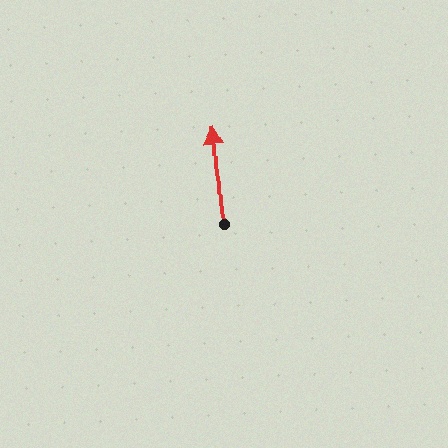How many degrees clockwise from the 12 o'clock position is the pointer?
Approximately 356 degrees.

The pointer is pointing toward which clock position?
Roughly 12 o'clock.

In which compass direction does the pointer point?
North.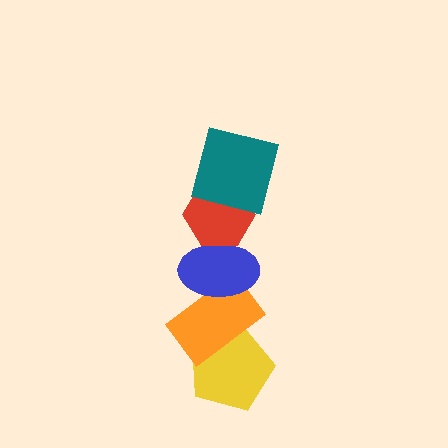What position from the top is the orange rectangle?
The orange rectangle is 4th from the top.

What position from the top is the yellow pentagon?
The yellow pentagon is 5th from the top.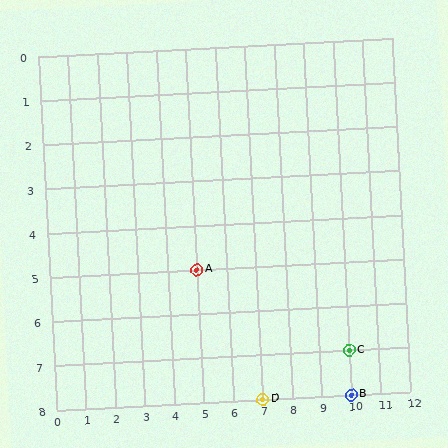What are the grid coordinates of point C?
Point C is at grid coordinates (10, 7).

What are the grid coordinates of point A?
Point A is at grid coordinates (5, 5).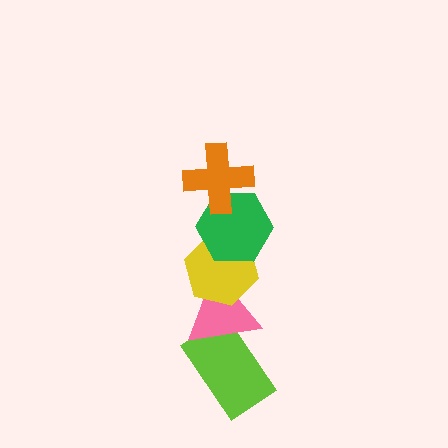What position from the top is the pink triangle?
The pink triangle is 4th from the top.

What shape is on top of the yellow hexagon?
The green hexagon is on top of the yellow hexagon.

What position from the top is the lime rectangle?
The lime rectangle is 5th from the top.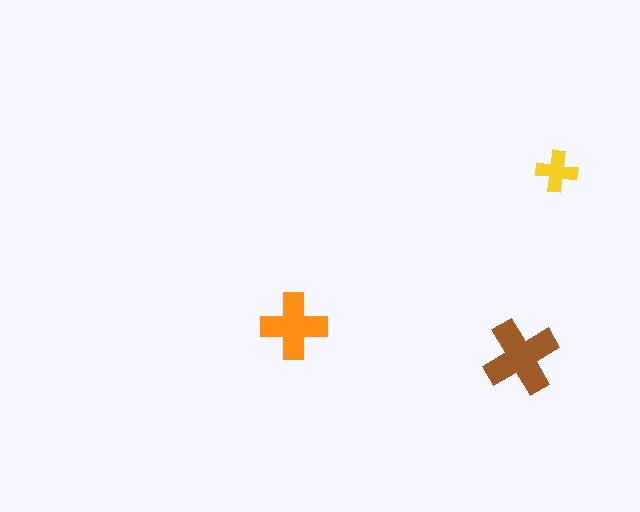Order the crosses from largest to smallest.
the brown one, the orange one, the yellow one.